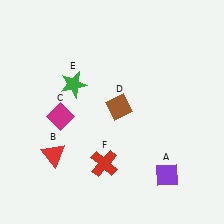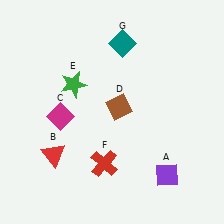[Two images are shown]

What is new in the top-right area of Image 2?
A teal diamond (G) was added in the top-right area of Image 2.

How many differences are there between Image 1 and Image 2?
There is 1 difference between the two images.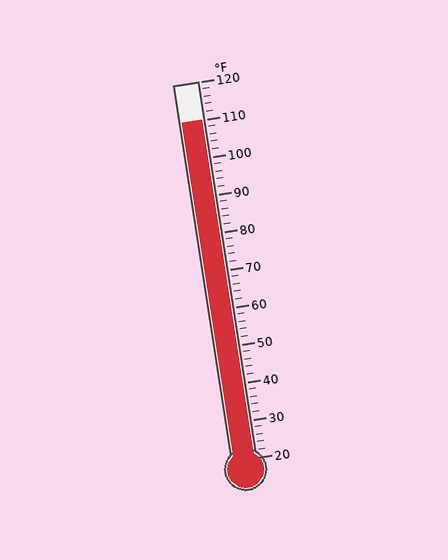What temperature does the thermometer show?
The thermometer shows approximately 110°F.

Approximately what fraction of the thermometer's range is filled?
The thermometer is filled to approximately 90% of its range.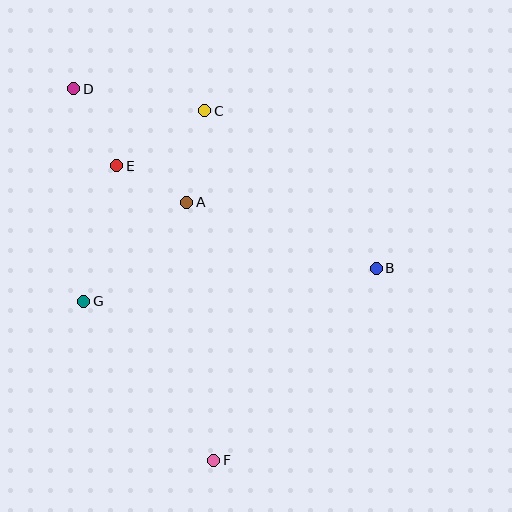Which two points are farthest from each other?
Points D and F are farthest from each other.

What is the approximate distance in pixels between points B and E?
The distance between B and E is approximately 279 pixels.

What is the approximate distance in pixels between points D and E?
The distance between D and E is approximately 89 pixels.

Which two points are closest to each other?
Points A and E are closest to each other.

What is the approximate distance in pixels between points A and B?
The distance between A and B is approximately 201 pixels.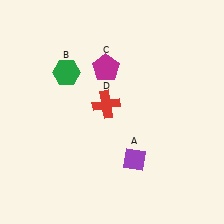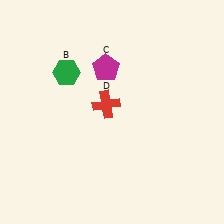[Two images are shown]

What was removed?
The purple diamond (A) was removed in Image 2.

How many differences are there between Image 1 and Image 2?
There is 1 difference between the two images.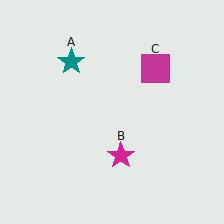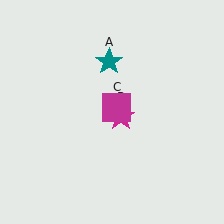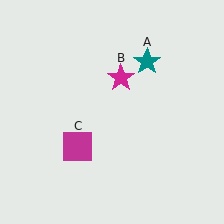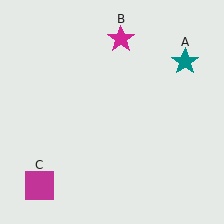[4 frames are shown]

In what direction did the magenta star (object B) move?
The magenta star (object B) moved up.